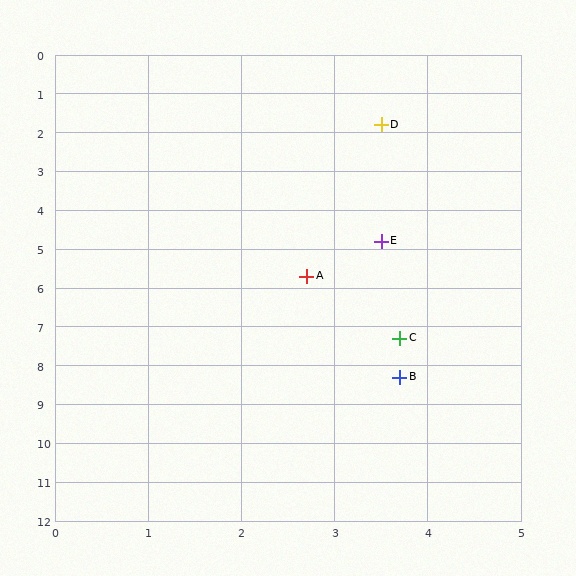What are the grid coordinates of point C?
Point C is at approximately (3.7, 7.3).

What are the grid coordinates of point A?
Point A is at approximately (2.7, 5.7).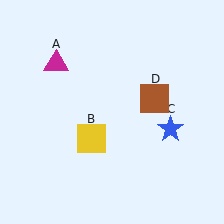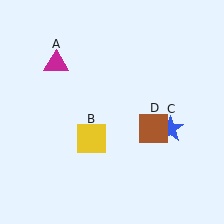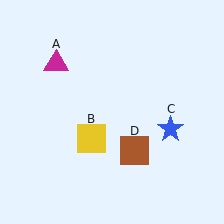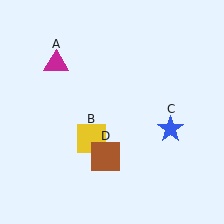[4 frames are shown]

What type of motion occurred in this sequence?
The brown square (object D) rotated clockwise around the center of the scene.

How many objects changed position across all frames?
1 object changed position: brown square (object D).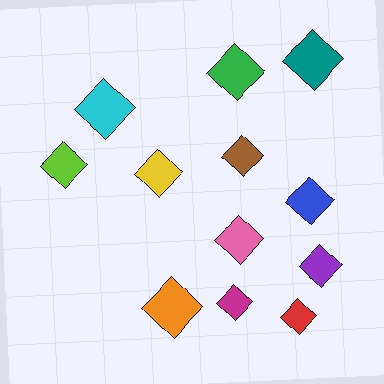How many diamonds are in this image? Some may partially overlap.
There are 12 diamonds.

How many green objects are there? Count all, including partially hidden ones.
There is 1 green object.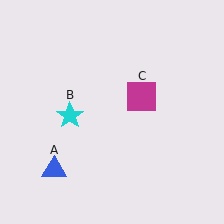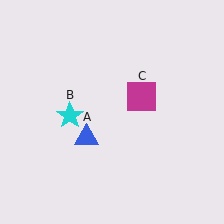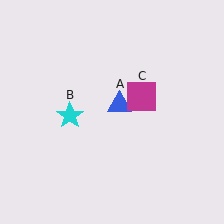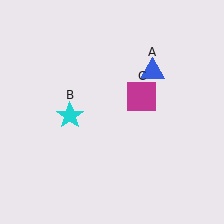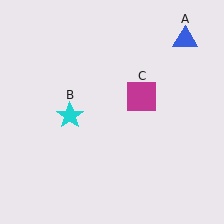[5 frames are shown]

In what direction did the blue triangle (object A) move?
The blue triangle (object A) moved up and to the right.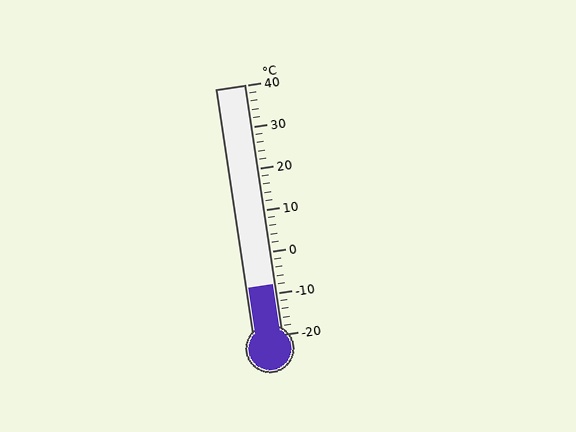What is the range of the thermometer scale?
The thermometer scale ranges from -20°C to 40°C.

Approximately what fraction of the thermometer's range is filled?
The thermometer is filled to approximately 20% of its range.